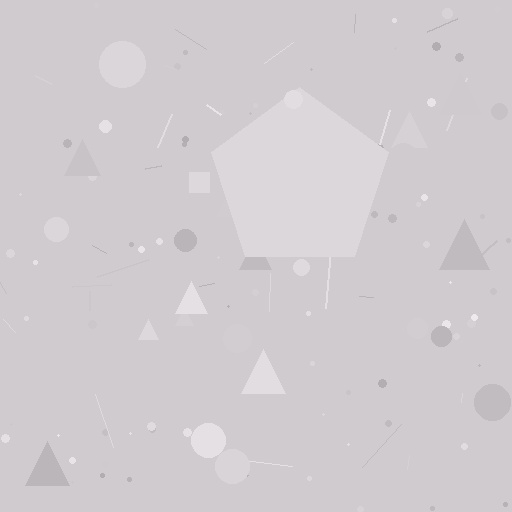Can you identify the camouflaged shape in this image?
The camouflaged shape is a pentagon.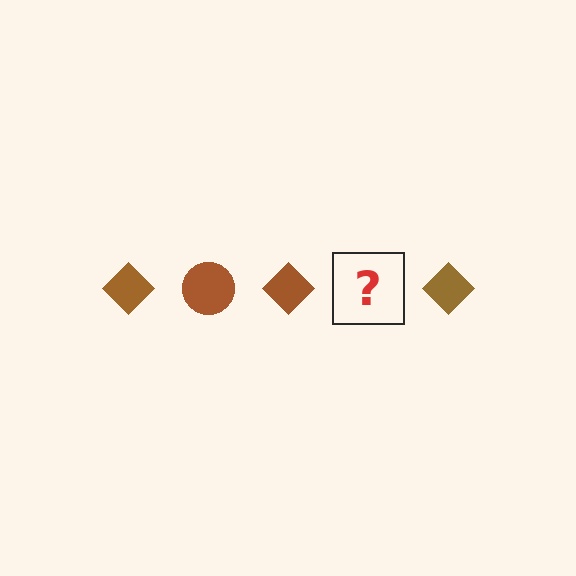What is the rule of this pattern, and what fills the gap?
The rule is that the pattern cycles through diamond, circle shapes in brown. The gap should be filled with a brown circle.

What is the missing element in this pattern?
The missing element is a brown circle.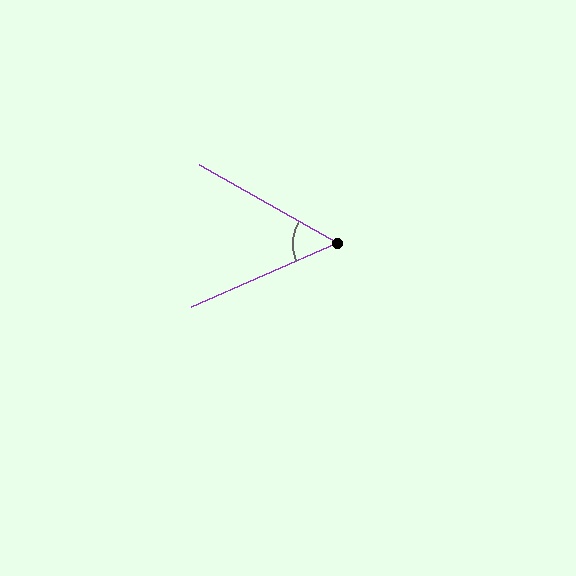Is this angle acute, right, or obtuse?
It is acute.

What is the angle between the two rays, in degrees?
Approximately 53 degrees.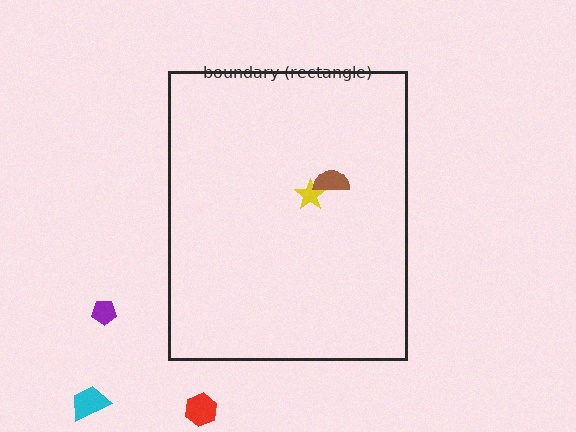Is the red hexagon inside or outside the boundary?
Outside.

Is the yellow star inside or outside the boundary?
Inside.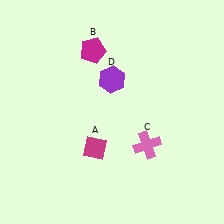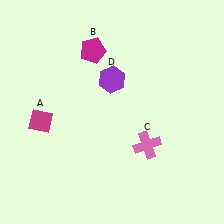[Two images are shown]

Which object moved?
The magenta diamond (A) moved left.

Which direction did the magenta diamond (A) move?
The magenta diamond (A) moved left.